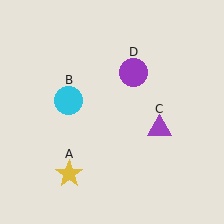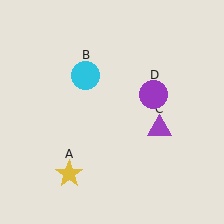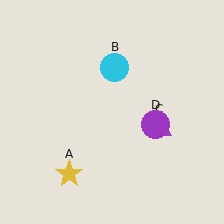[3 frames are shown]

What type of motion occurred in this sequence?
The cyan circle (object B), purple circle (object D) rotated clockwise around the center of the scene.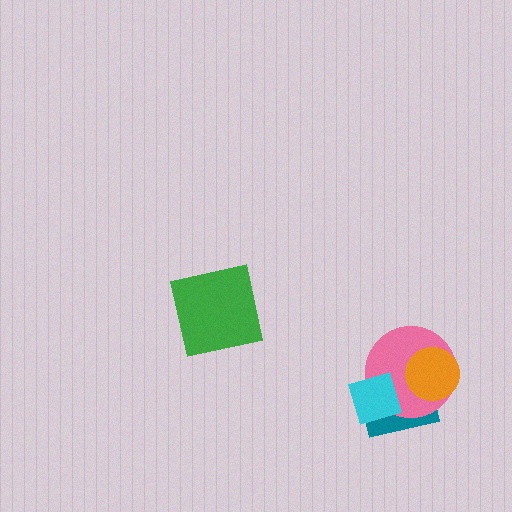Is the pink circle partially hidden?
Yes, it is partially covered by another shape.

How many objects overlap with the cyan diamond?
2 objects overlap with the cyan diamond.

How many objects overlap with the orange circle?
2 objects overlap with the orange circle.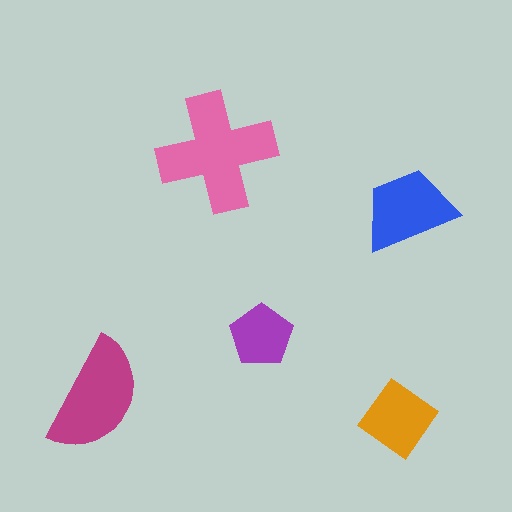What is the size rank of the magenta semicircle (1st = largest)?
2nd.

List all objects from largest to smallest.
The pink cross, the magenta semicircle, the blue trapezoid, the orange diamond, the purple pentagon.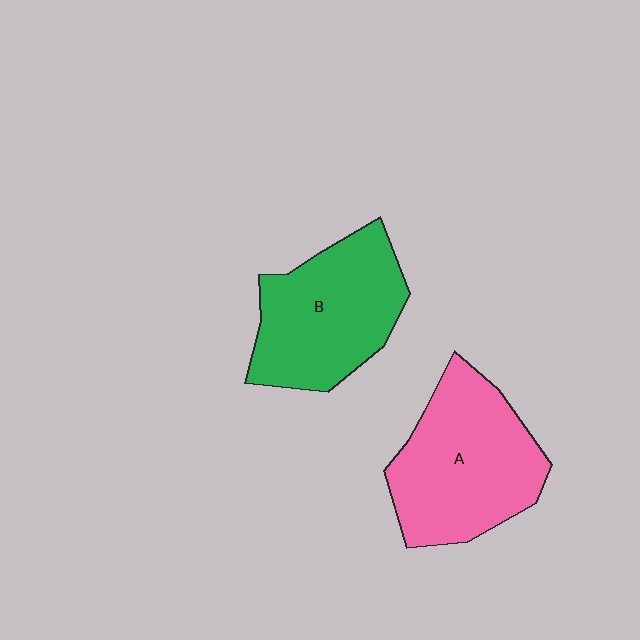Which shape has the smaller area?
Shape B (green).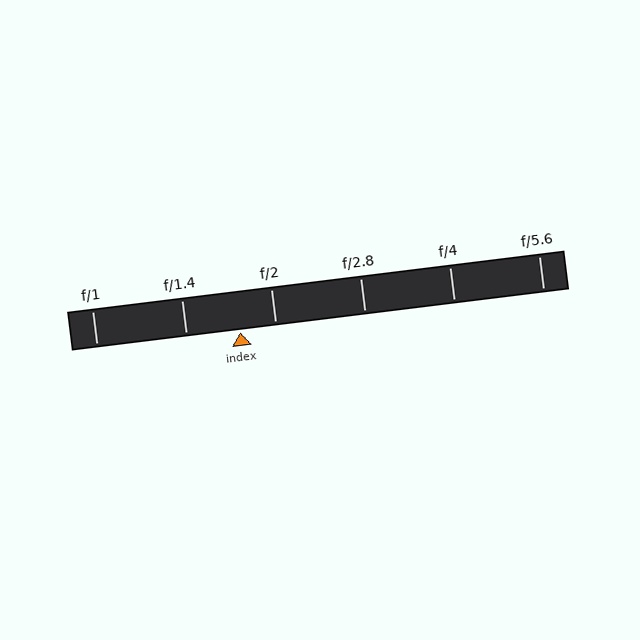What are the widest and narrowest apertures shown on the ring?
The widest aperture shown is f/1 and the narrowest is f/5.6.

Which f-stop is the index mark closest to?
The index mark is closest to f/2.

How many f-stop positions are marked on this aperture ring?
There are 6 f-stop positions marked.